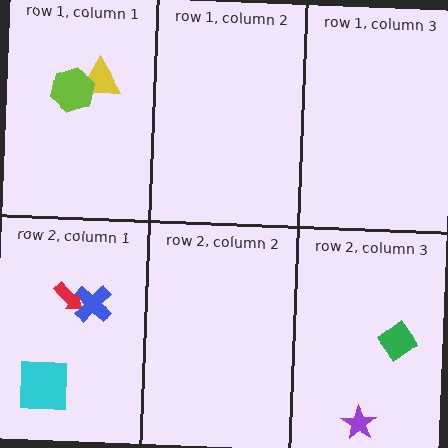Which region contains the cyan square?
The row 2, column 1 region.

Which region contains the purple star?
The row 2, column 3 region.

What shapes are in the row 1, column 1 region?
The yellow triangle, the lime hexagon.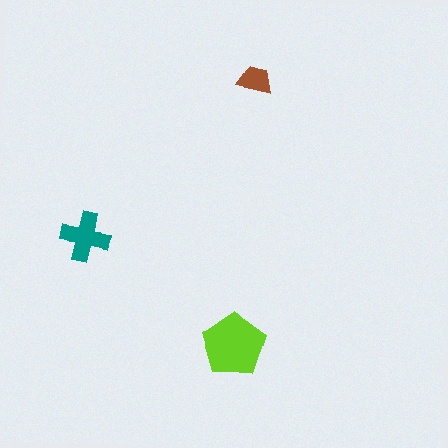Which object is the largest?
The lime pentagon.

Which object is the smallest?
The brown trapezoid.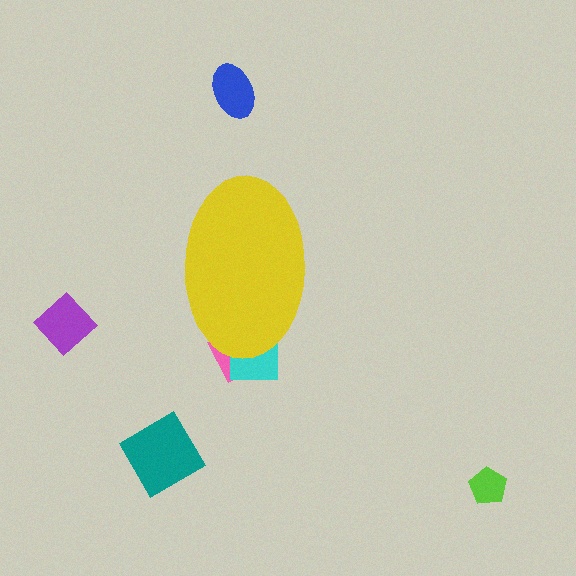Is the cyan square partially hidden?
Yes, the cyan square is partially hidden behind the yellow ellipse.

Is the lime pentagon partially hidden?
No, the lime pentagon is fully visible.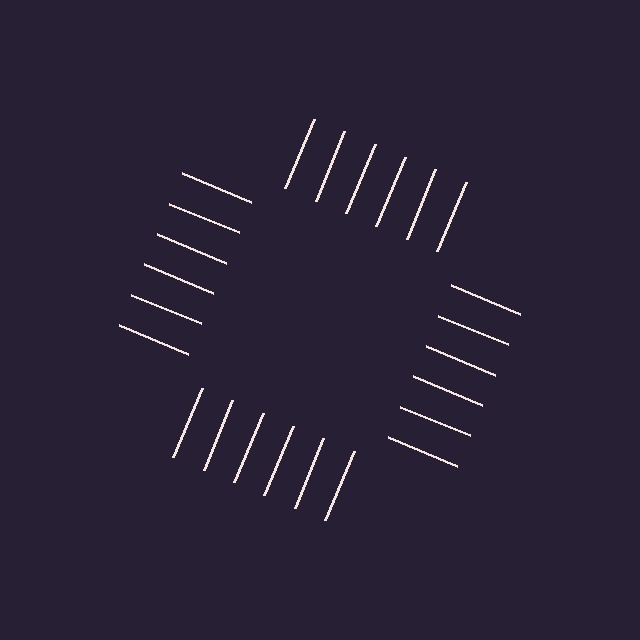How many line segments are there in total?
24 — 6 along each of the 4 edges.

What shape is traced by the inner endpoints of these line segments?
An illusory square — the line segments terminate on its edges but no continuous stroke is drawn.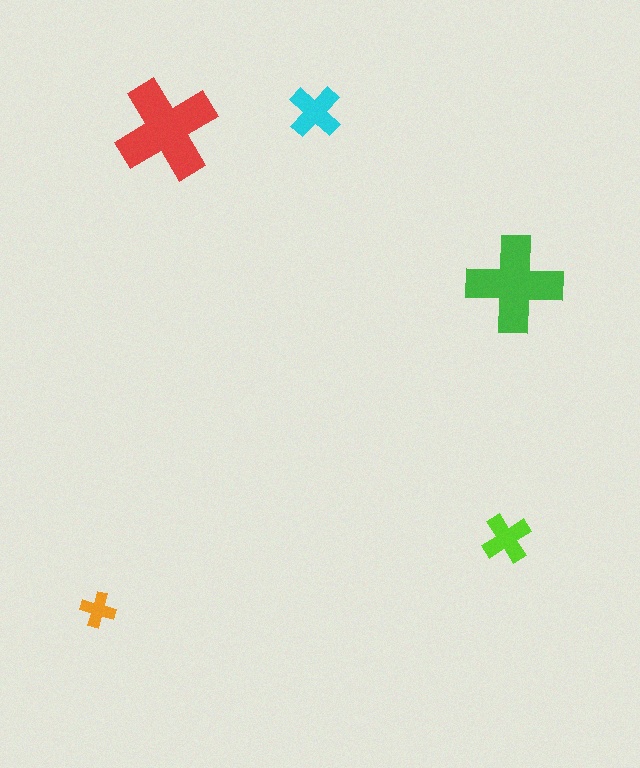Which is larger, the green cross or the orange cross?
The green one.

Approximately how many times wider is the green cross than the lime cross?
About 2 times wider.